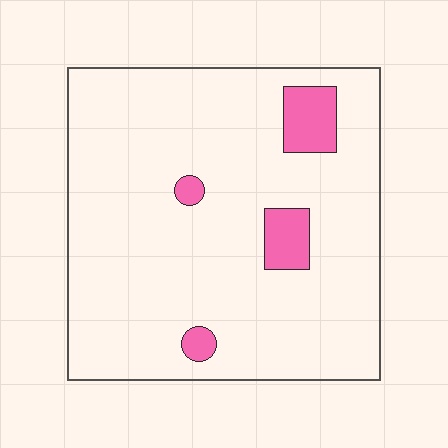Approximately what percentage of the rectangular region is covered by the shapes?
Approximately 10%.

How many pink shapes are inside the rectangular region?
4.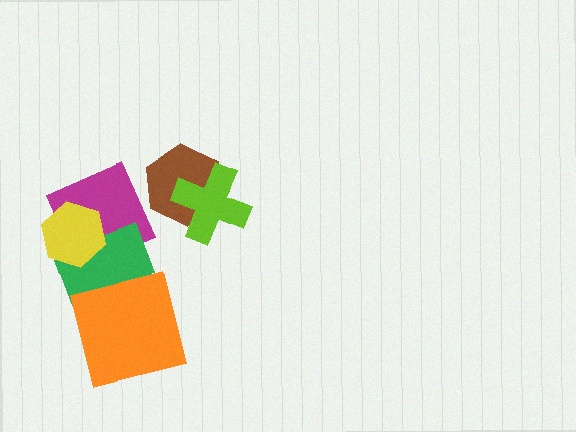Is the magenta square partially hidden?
Yes, it is partially covered by another shape.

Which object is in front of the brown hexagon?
The lime cross is in front of the brown hexagon.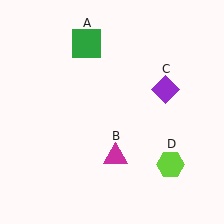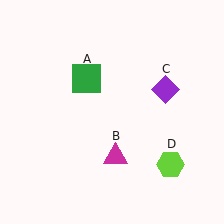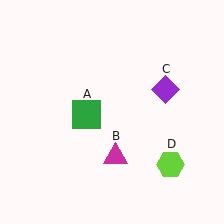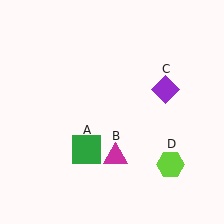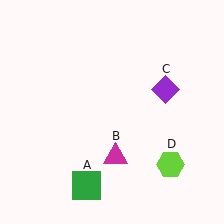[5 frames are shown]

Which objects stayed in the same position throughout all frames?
Magenta triangle (object B) and purple diamond (object C) and lime hexagon (object D) remained stationary.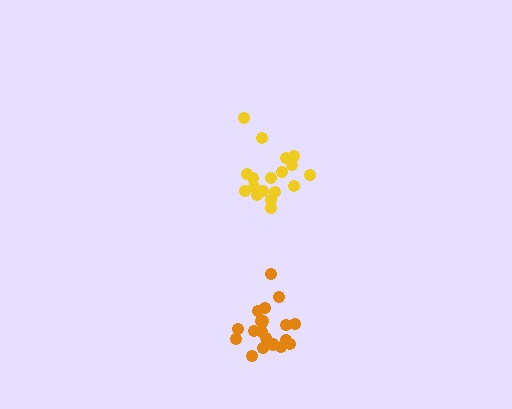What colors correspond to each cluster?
The clusters are colored: yellow, orange.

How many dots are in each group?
Group 1: 18 dots, Group 2: 21 dots (39 total).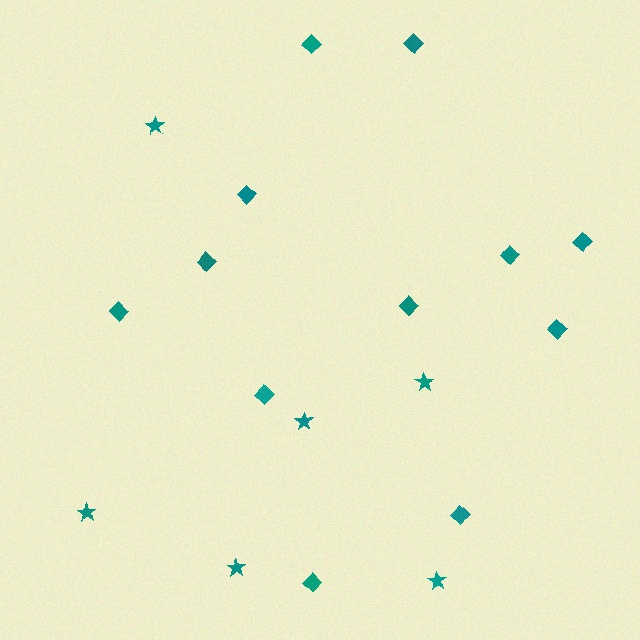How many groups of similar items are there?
There are 2 groups: one group of diamonds (12) and one group of stars (6).